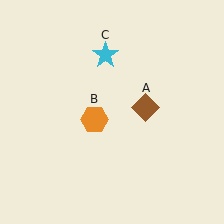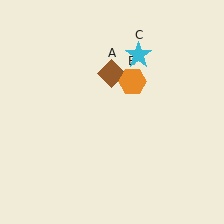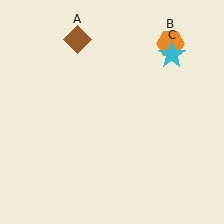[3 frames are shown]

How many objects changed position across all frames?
3 objects changed position: brown diamond (object A), orange hexagon (object B), cyan star (object C).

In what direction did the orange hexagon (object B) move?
The orange hexagon (object B) moved up and to the right.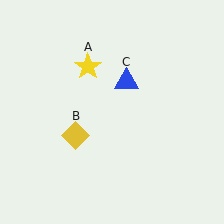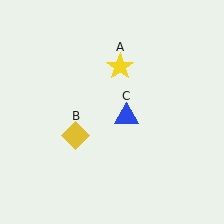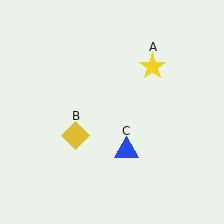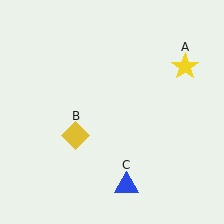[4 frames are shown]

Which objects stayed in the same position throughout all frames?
Yellow diamond (object B) remained stationary.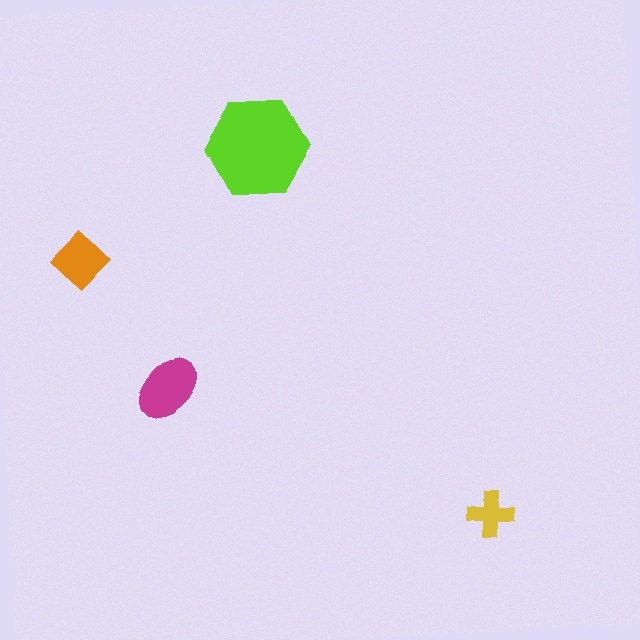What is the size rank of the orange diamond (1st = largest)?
3rd.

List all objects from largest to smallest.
The lime hexagon, the magenta ellipse, the orange diamond, the yellow cross.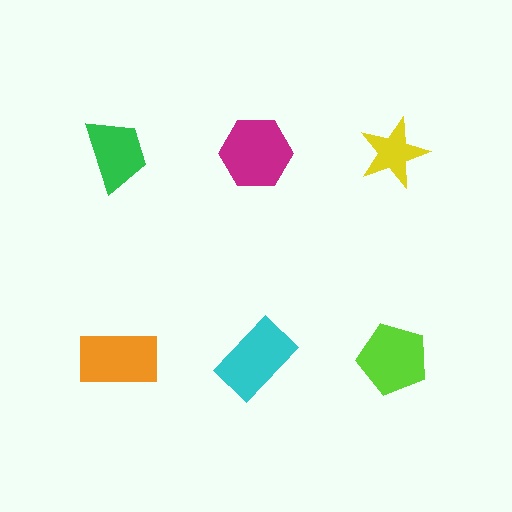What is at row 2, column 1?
An orange rectangle.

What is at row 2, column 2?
A cyan rectangle.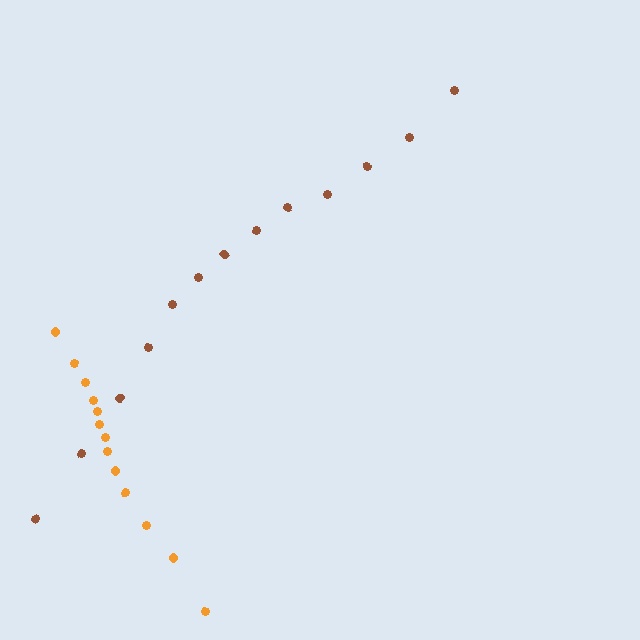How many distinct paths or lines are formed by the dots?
There are 2 distinct paths.